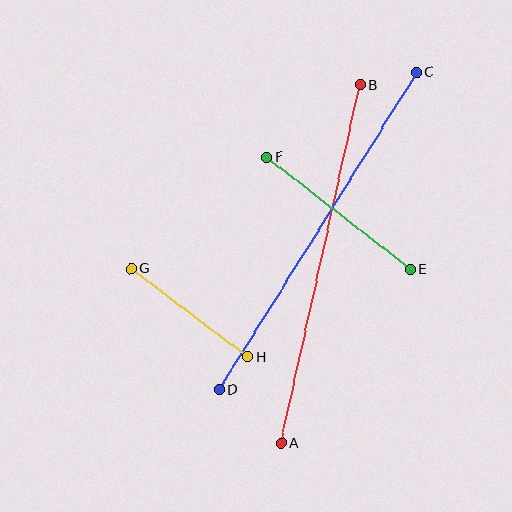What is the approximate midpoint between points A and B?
The midpoint is at approximately (320, 264) pixels.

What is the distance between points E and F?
The distance is approximately 183 pixels.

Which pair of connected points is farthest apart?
Points C and D are farthest apart.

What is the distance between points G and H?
The distance is approximately 146 pixels.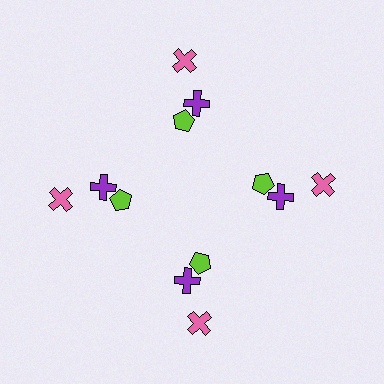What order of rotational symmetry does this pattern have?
This pattern has 4-fold rotational symmetry.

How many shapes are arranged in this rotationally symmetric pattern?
There are 12 shapes, arranged in 4 groups of 3.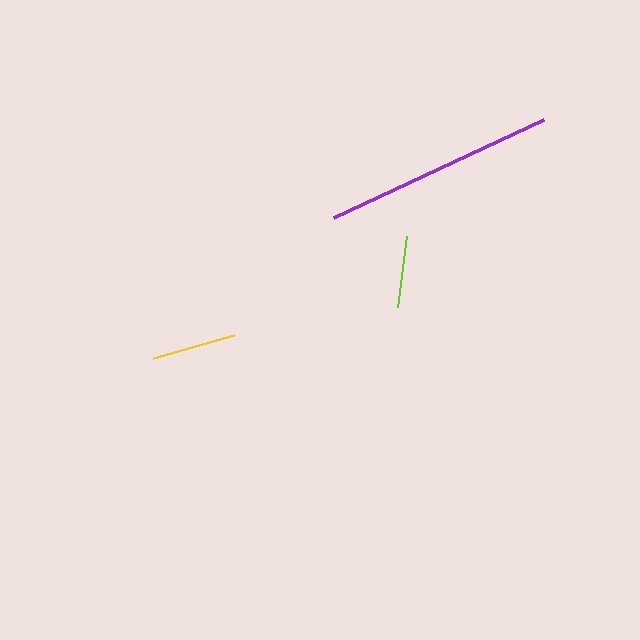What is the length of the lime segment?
The lime segment is approximately 72 pixels long.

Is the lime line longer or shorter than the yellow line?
The yellow line is longer than the lime line.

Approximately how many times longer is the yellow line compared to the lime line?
The yellow line is approximately 1.2 times the length of the lime line.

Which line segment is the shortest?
The lime line is the shortest at approximately 72 pixels.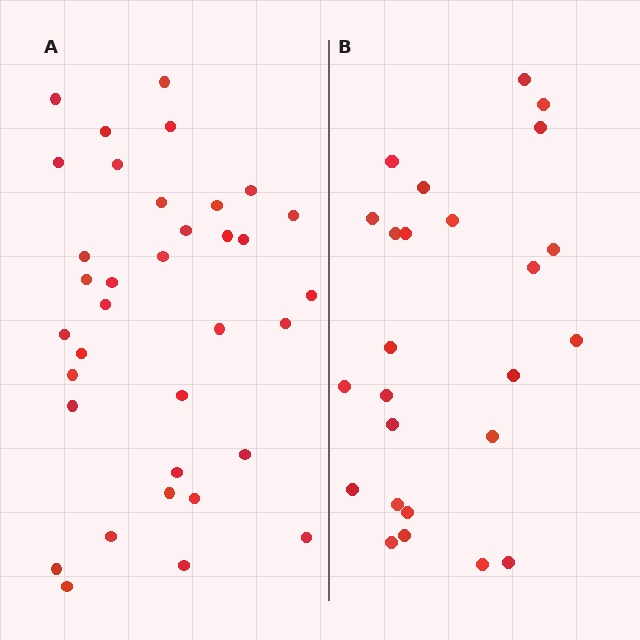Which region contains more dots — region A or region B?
Region A (the left region) has more dots.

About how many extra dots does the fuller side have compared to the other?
Region A has roughly 10 or so more dots than region B.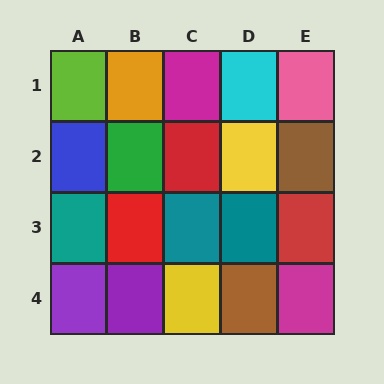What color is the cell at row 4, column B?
Purple.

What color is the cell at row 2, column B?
Green.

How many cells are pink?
1 cell is pink.